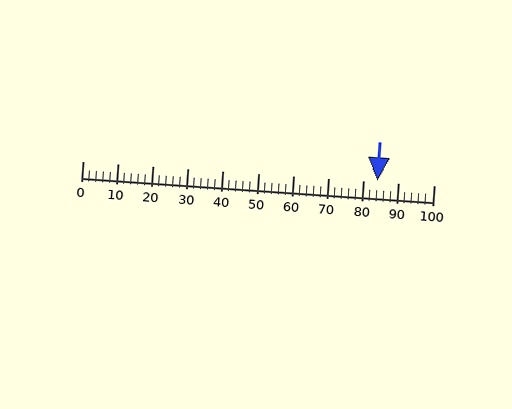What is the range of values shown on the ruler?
The ruler shows values from 0 to 100.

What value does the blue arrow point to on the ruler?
The blue arrow points to approximately 84.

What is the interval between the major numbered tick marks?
The major tick marks are spaced 10 units apart.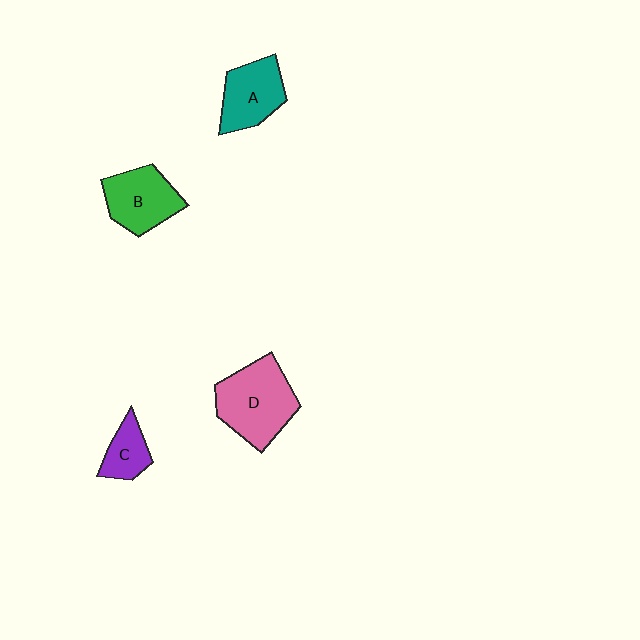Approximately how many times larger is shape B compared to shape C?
Approximately 1.7 times.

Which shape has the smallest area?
Shape C (purple).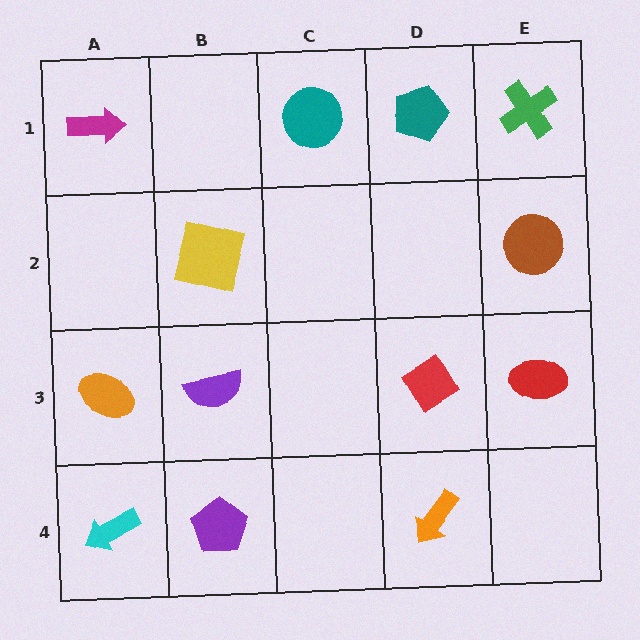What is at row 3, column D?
A red diamond.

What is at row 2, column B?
A yellow square.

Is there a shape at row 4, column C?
No, that cell is empty.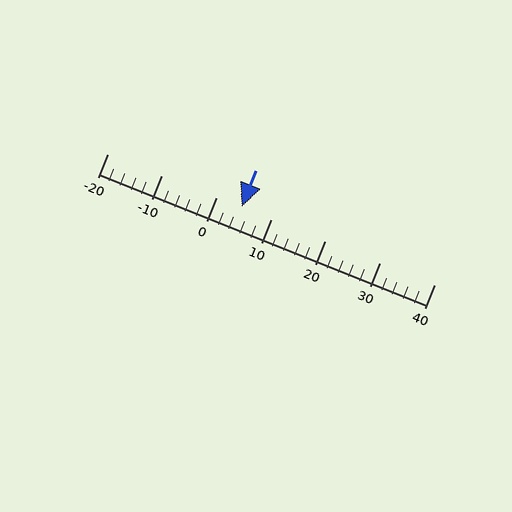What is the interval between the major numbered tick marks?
The major tick marks are spaced 10 units apart.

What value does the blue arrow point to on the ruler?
The blue arrow points to approximately 5.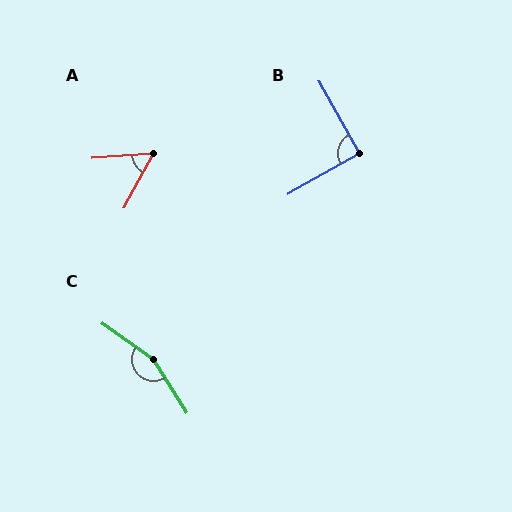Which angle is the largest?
C, at approximately 157 degrees.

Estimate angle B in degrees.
Approximately 90 degrees.